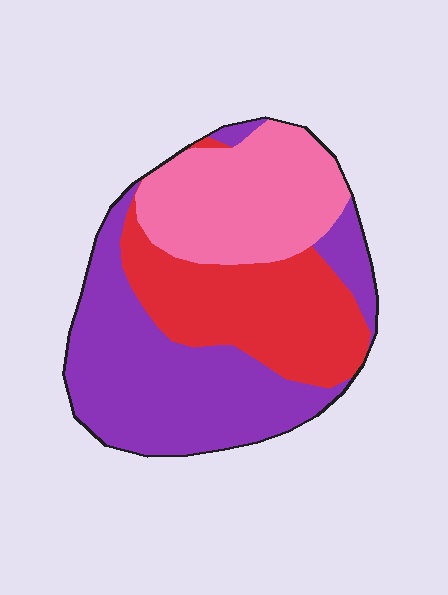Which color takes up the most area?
Purple, at roughly 45%.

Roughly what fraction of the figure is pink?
Pink takes up about one quarter (1/4) of the figure.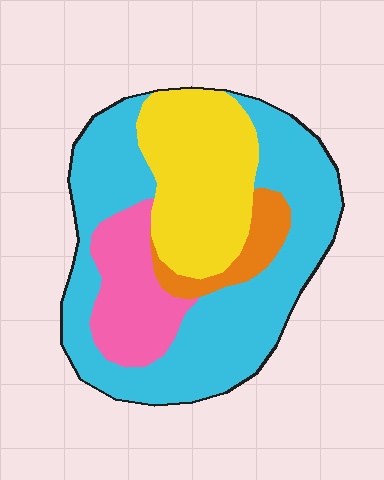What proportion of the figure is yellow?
Yellow covers 26% of the figure.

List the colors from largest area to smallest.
From largest to smallest: cyan, yellow, pink, orange.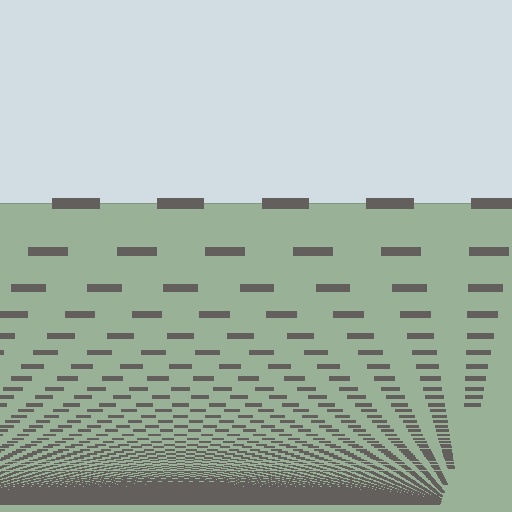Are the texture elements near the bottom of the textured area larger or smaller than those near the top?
Smaller. The gradient is inverted — elements near the bottom are smaller and denser.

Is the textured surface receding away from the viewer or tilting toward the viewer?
The surface appears to tilt toward the viewer. Texture elements get larger and sparser toward the top.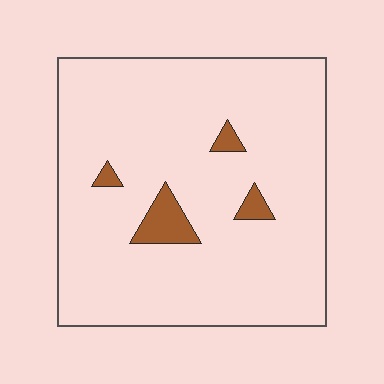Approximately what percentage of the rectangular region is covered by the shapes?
Approximately 5%.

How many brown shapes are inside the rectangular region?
4.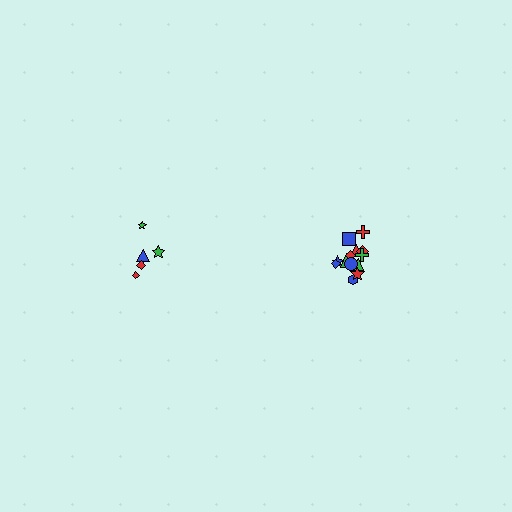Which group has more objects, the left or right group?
The right group.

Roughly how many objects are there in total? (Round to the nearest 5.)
Roughly 20 objects in total.